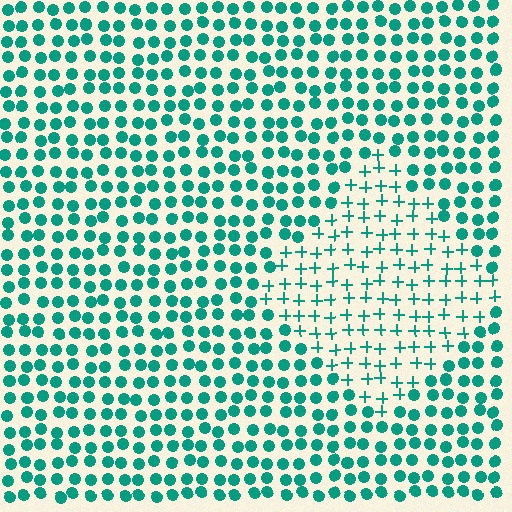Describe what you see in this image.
The image is filled with small teal elements arranged in a uniform grid. A diamond-shaped region contains plus signs, while the surrounding area contains circles. The boundary is defined purely by the change in element shape.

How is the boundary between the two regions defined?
The boundary is defined by a change in element shape: plus signs inside vs. circles outside. All elements share the same color and spacing.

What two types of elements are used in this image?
The image uses plus signs inside the diamond region and circles outside it.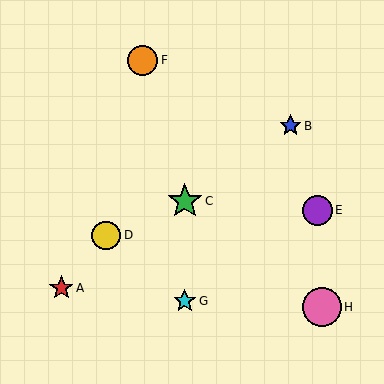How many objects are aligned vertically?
2 objects (C, G) are aligned vertically.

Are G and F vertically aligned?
No, G is at x≈185 and F is at x≈143.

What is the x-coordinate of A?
Object A is at x≈61.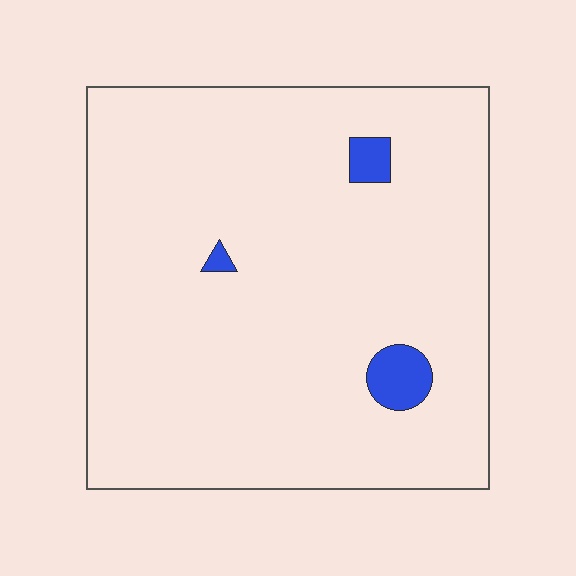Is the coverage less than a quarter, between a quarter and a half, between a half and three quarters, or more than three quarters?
Less than a quarter.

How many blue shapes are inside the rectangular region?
3.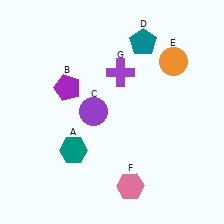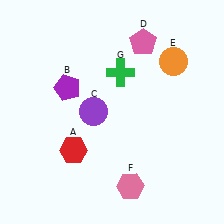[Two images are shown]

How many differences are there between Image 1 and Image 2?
There are 3 differences between the two images.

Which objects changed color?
A changed from teal to red. D changed from teal to pink. G changed from purple to green.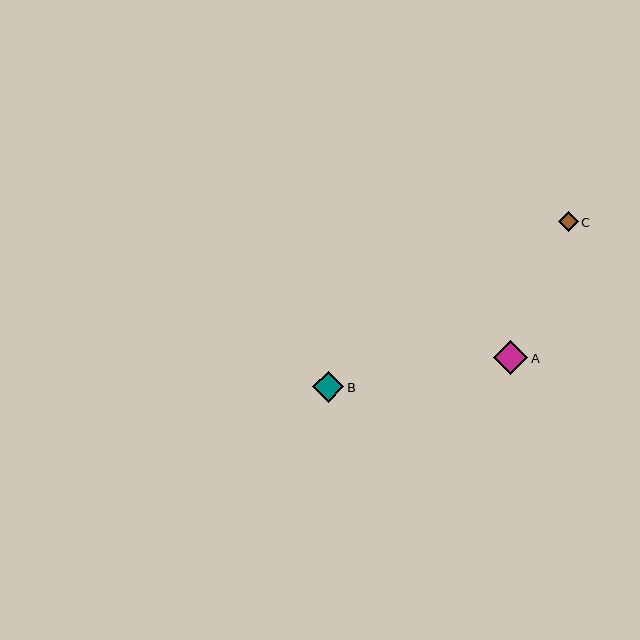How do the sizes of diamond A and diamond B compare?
Diamond A and diamond B are approximately the same size.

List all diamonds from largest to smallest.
From largest to smallest: A, B, C.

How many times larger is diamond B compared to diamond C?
Diamond B is approximately 1.6 times the size of diamond C.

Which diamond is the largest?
Diamond A is the largest with a size of approximately 34 pixels.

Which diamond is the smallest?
Diamond C is the smallest with a size of approximately 20 pixels.